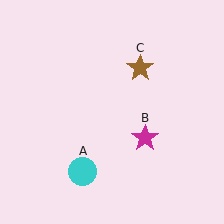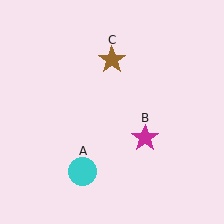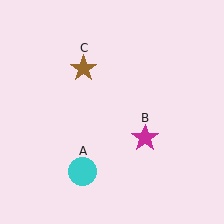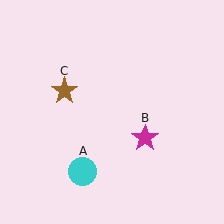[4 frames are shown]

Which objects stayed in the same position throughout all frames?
Cyan circle (object A) and magenta star (object B) remained stationary.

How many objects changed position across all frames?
1 object changed position: brown star (object C).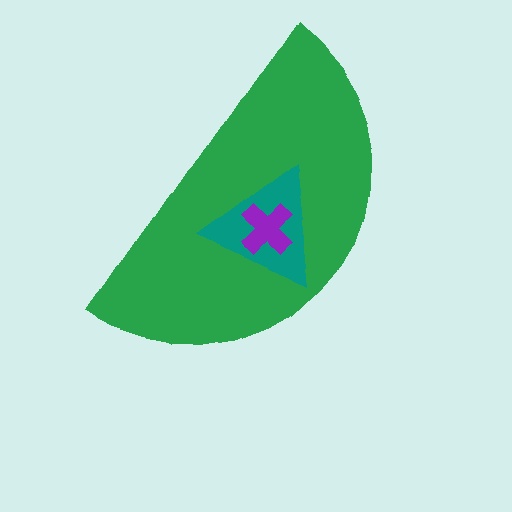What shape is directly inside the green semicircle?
The teal triangle.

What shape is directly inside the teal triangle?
The purple cross.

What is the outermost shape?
The green semicircle.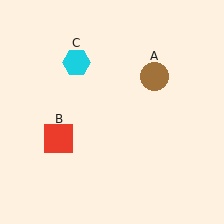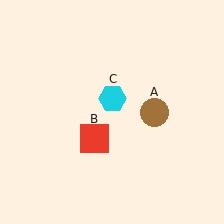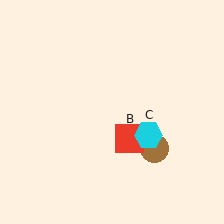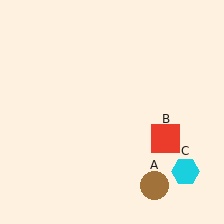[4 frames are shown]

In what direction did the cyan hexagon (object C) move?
The cyan hexagon (object C) moved down and to the right.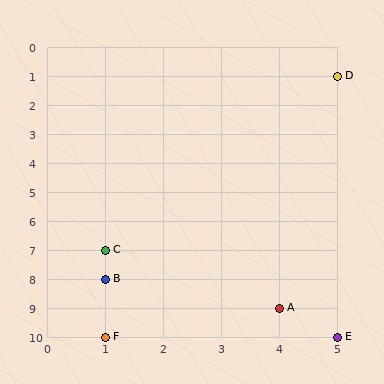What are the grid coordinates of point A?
Point A is at grid coordinates (4, 9).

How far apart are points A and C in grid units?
Points A and C are 3 columns and 2 rows apart (about 3.6 grid units diagonally).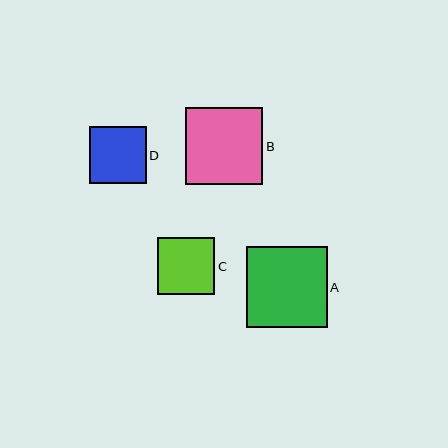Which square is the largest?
Square A is the largest with a size of approximately 81 pixels.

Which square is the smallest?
Square D is the smallest with a size of approximately 57 pixels.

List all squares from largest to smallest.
From largest to smallest: A, B, C, D.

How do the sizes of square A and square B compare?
Square A and square B are approximately the same size.